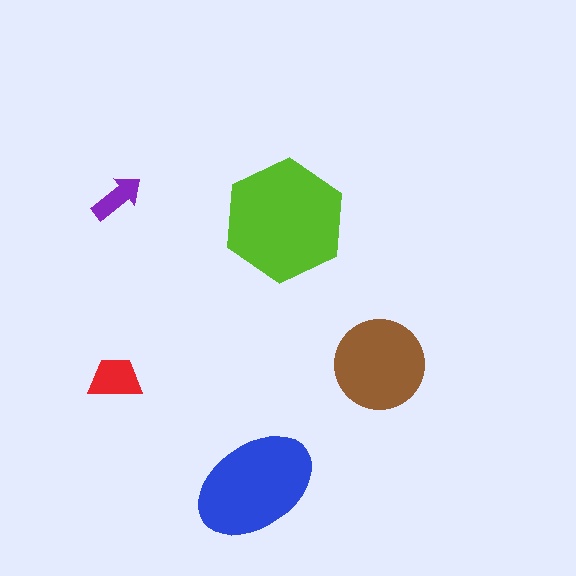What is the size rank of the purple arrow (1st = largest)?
5th.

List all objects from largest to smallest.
The lime hexagon, the blue ellipse, the brown circle, the red trapezoid, the purple arrow.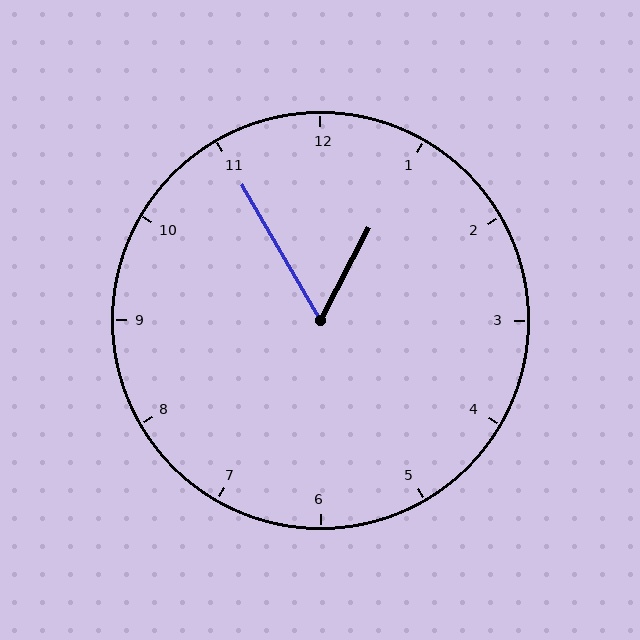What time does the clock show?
12:55.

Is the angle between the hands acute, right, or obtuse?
It is acute.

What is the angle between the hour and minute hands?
Approximately 58 degrees.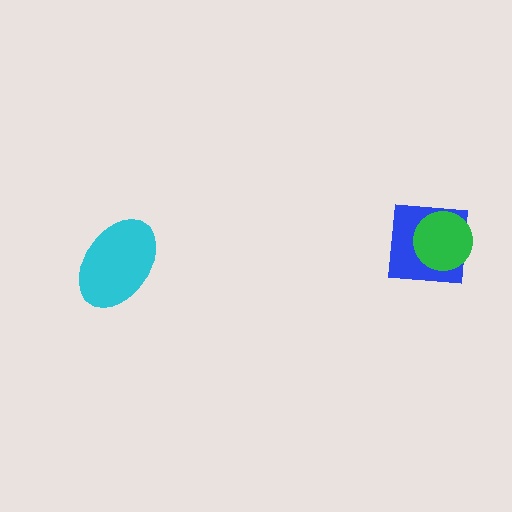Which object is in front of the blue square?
The green circle is in front of the blue square.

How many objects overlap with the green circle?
1 object overlaps with the green circle.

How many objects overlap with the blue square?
1 object overlaps with the blue square.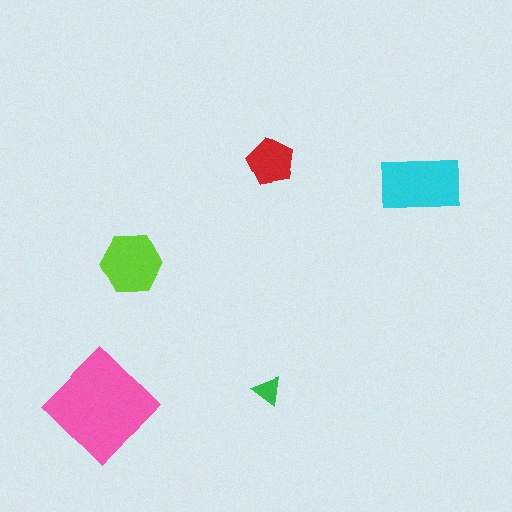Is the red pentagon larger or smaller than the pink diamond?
Smaller.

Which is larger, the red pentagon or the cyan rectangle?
The cyan rectangle.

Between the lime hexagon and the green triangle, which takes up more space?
The lime hexagon.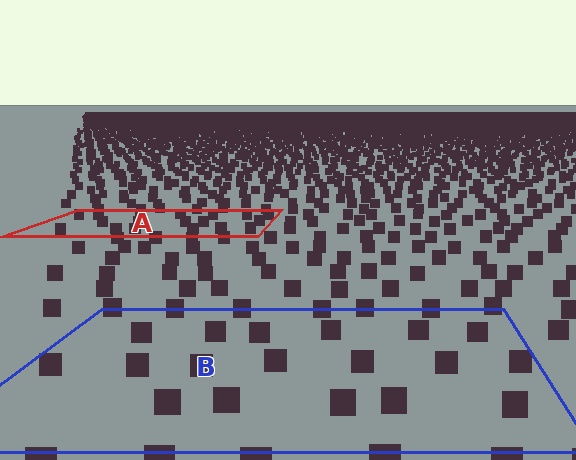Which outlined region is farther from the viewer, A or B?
Region A is farther from the viewer — the texture elements inside it appear smaller and more densely packed.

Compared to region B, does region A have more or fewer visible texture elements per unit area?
Region A has more texture elements per unit area — they are packed more densely because it is farther away.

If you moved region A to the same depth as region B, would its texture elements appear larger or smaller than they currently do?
They would appear larger. At a closer depth, the same texture elements are projected at a bigger on-screen size.